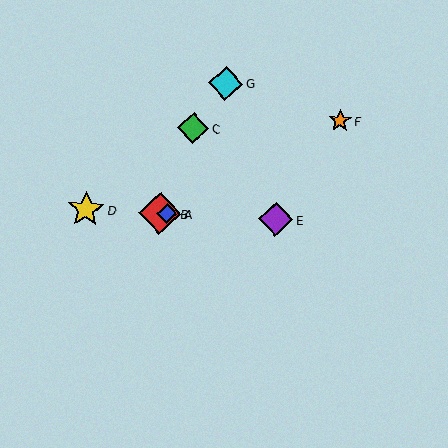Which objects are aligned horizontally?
Objects A, B, D, E are aligned horizontally.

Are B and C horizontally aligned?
No, B is at y≈214 and C is at y≈128.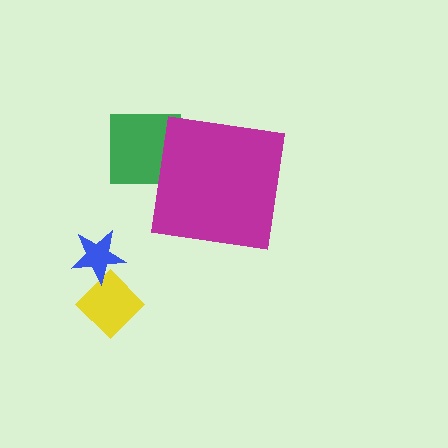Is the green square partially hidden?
Yes, the green square is partially hidden behind the magenta square.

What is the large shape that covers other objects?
A magenta square.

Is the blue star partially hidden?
No, the blue star is fully visible.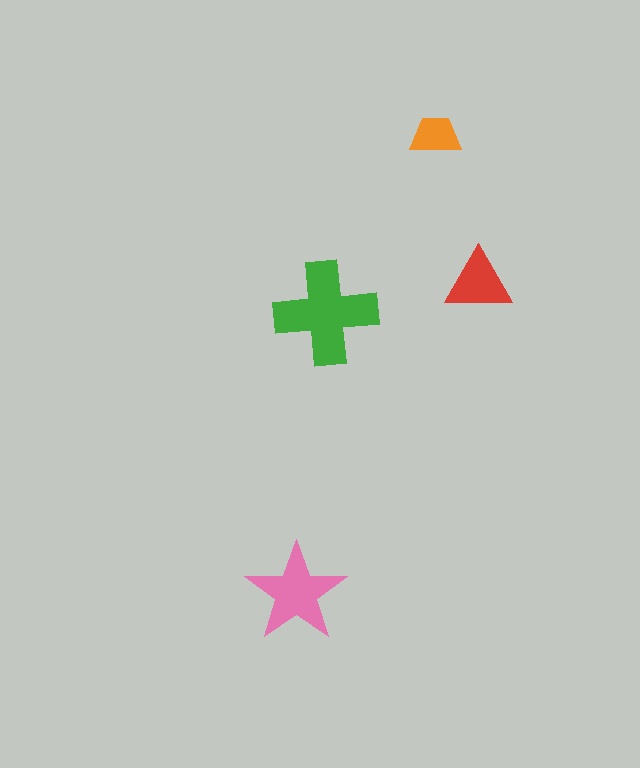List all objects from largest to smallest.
The green cross, the pink star, the red triangle, the orange trapezoid.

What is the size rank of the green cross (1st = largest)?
1st.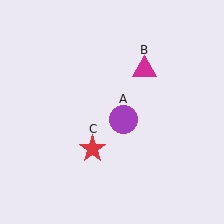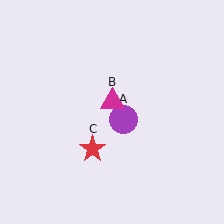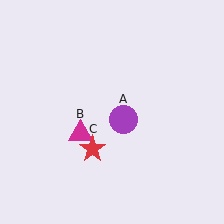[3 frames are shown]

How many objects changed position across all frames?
1 object changed position: magenta triangle (object B).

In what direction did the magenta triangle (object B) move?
The magenta triangle (object B) moved down and to the left.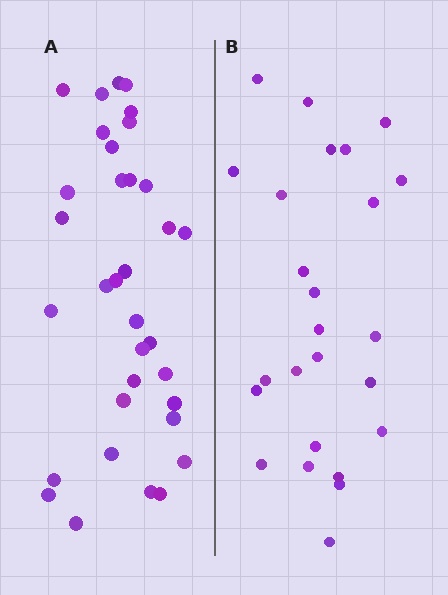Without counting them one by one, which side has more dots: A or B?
Region A (the left region) has more dots.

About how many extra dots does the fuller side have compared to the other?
Region A has roughly 8 or so more dots than region B.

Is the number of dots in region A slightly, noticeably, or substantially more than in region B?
Region A has noticeably more, but not dramatically so. The ratio is roughly 1.4 to 1.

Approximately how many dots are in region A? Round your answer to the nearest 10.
About 30 dots. (The exact count is 34, which rounds to 30.)